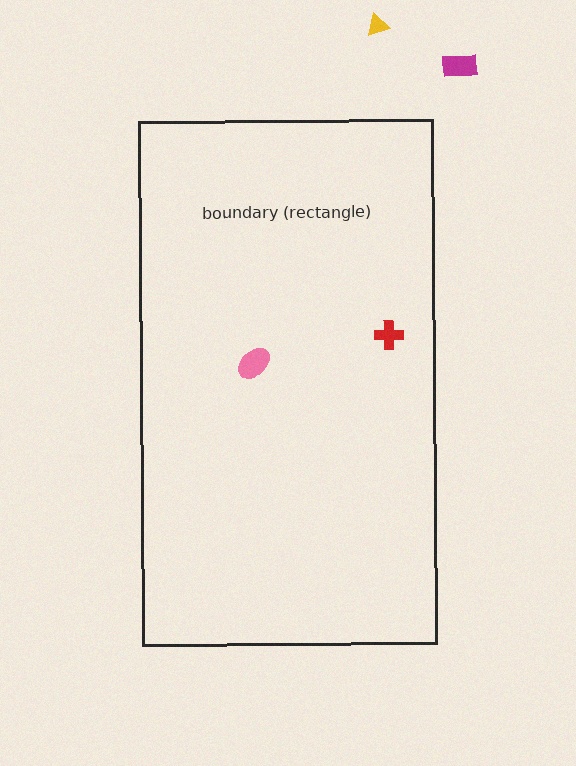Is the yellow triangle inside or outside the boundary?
Outside.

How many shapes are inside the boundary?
2 inside, 2 outside.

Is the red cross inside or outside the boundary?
Inside.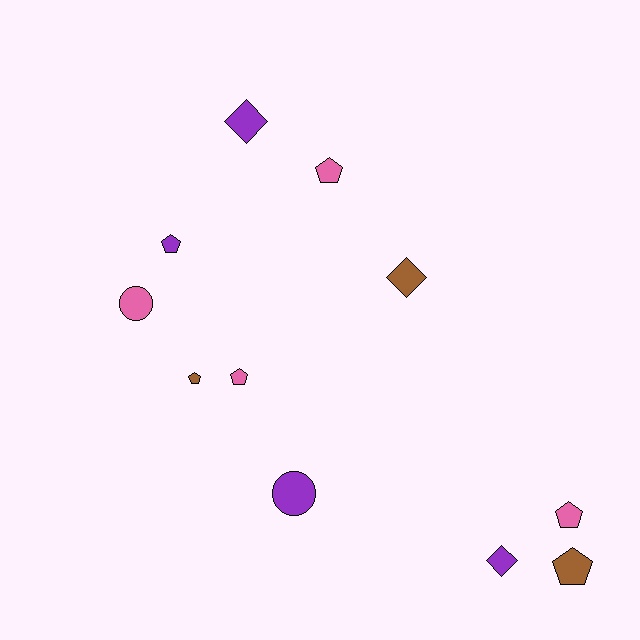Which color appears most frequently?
Pink, with 4 objects.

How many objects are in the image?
There are 11 objects.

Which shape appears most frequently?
Pentagon, with 6 objects.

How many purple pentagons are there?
There is 1 purple pentagon.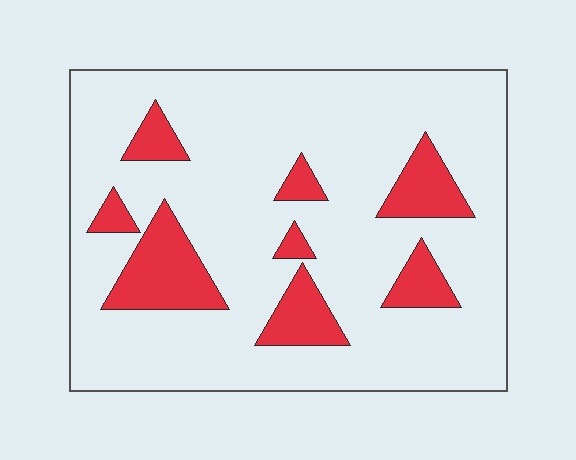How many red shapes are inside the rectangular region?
8.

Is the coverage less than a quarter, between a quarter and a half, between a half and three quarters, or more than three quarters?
Less than a quarter.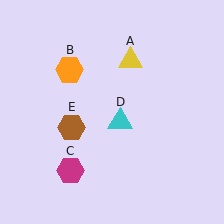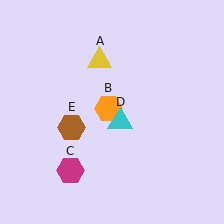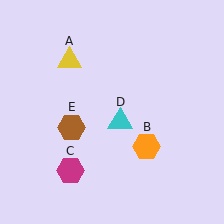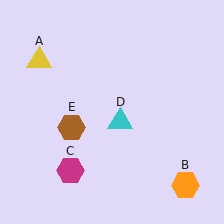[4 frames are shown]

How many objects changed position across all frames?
2 objects changed position: yellow triangle (object A), orange hexagon (object B).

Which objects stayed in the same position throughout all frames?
Magenta hexagon (object C) and cyan triangle (object D) and brown hexagon (object E) remained stationary.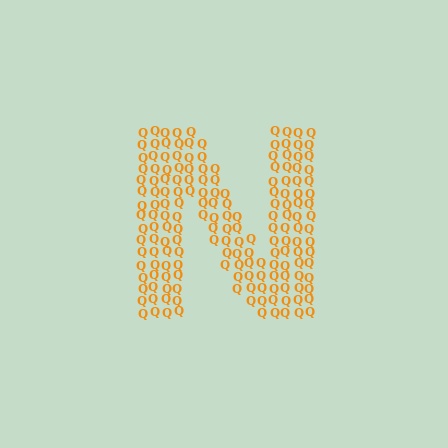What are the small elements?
The small elements are letter Q's.